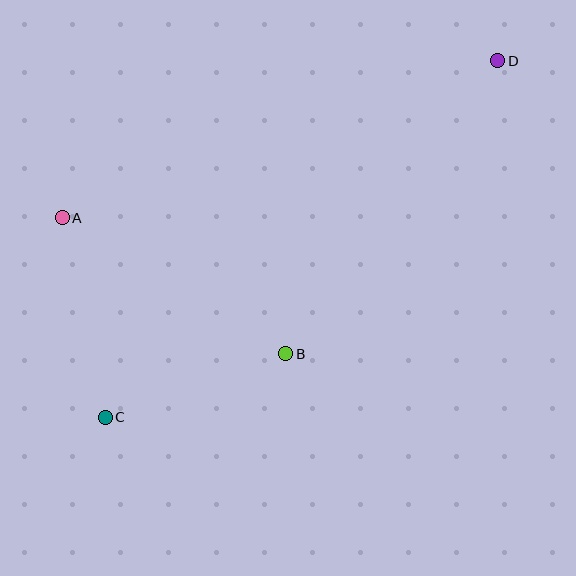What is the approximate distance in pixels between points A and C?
The distance between A and C is approximately 204 pixels.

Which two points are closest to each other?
Points B and C are closest to each other.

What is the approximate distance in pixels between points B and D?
The distance between B and D is approximately 362 pixels.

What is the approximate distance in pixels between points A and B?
The distance between A and B is approximately 262 pixels.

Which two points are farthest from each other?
Points C and D are farthest from each other.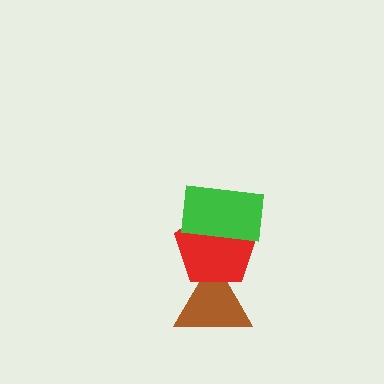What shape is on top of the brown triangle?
The red pentagon is on top of the brown triangle.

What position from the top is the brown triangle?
The brown triangle is 3rd from the top.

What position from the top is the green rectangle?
The green rectangle is 1st from the top.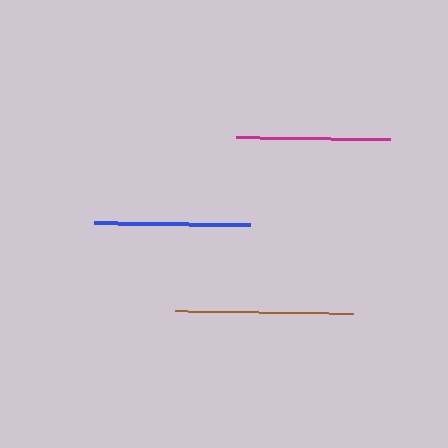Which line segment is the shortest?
The magenta line is the shortest at approximately 154 pixels.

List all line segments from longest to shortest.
From longest to shortest: brown, blue, magenta.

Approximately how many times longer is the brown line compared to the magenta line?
The brown line is approximately 1.2 times the length of the magenta line.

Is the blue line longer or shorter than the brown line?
The brown line is longer than the blue line.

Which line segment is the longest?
The brown line is the longest at approximately 178 pixels.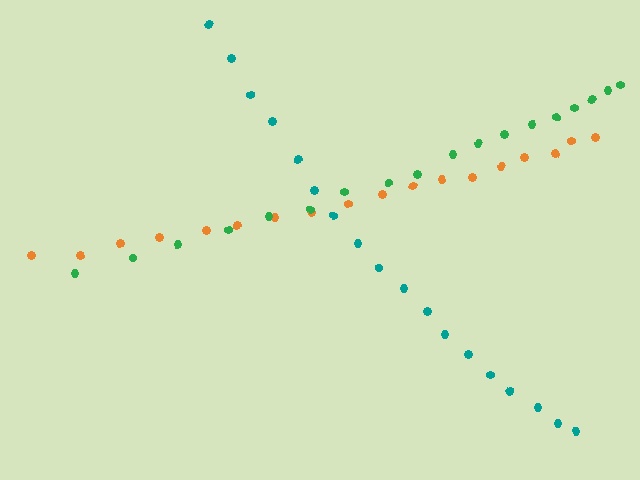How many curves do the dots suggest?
There are 3 distinct paths.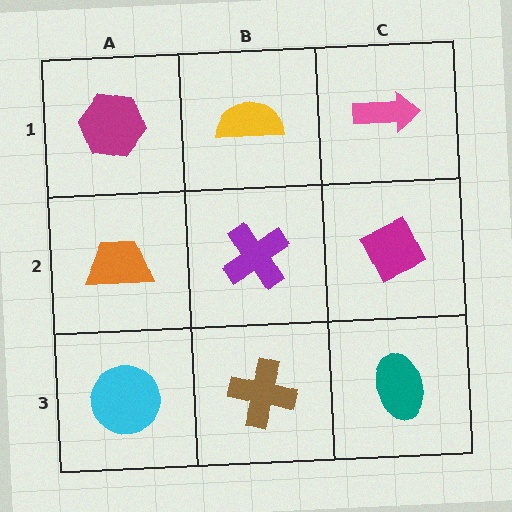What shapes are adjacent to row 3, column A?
An orange trapezoid (row 2, column A), a brown cross (row 3, column B).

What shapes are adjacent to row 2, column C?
A pink arrow (row 1, column C), a teal ellipse (row 3, column C), a purple cross (row 2, column B).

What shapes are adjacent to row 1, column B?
A purple cross (row 2, column B), a magenta hexagon (row 1, column A), a pink arrow (row 1, column C).